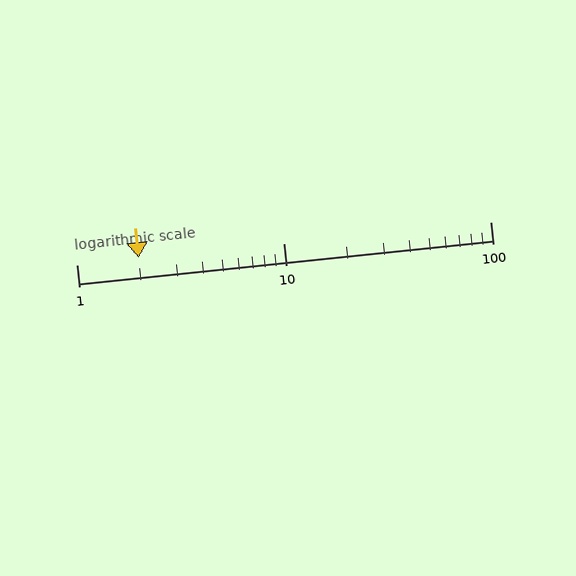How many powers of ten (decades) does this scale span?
The scale spans 2 decades, from 1 to 100.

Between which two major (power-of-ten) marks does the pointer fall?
The pointer is between 1 and 10.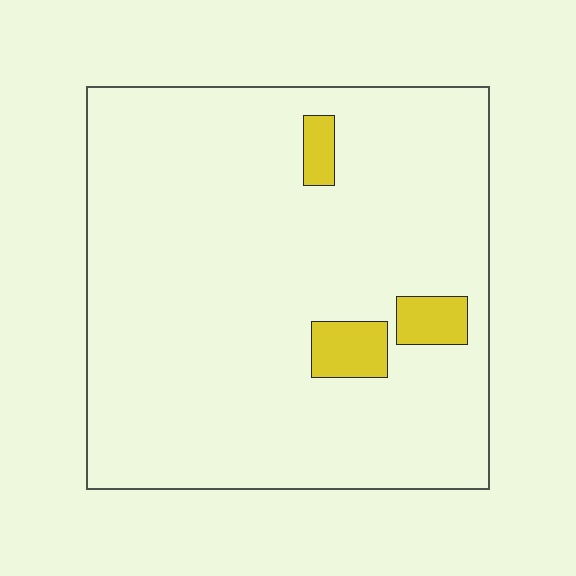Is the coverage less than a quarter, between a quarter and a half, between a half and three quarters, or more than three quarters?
Less than a quarter.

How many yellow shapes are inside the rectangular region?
3.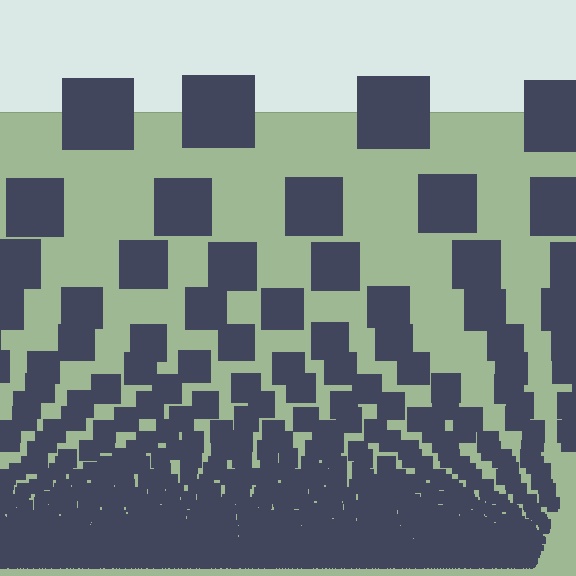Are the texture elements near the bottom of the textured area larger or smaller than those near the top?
Smaller. The gradient is inverted — elements near the bottom are smaller and denser.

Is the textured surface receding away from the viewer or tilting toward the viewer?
The surface appears to tilt toward the viewer. Texture elements get larger and sparser toward the top.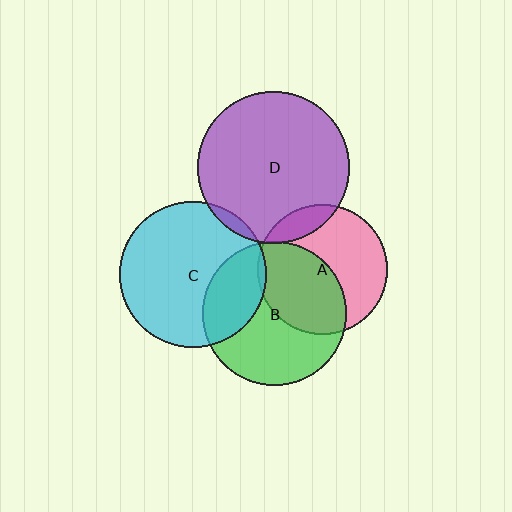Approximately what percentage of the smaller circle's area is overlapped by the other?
Approximately 10%.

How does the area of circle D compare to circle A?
Approximately 1.4 times.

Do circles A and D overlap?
Yes.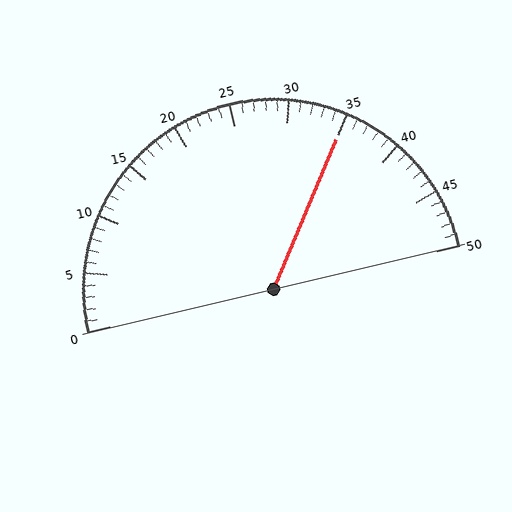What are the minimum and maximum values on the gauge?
The gauge ranges from 0 to 50.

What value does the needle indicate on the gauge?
The needle indicates approximately 35.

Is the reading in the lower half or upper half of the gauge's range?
The reading is in the upper half of the range (0 to 50).